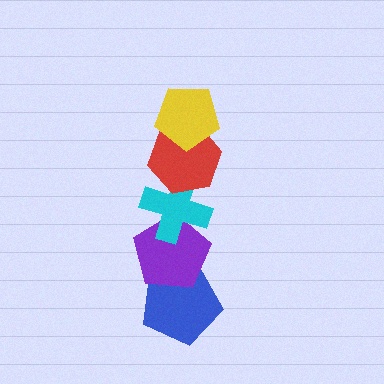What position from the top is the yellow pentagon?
The yellow pentagon is 1st from the top.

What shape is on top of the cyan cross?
The red hexagon is on top of the cyan cross.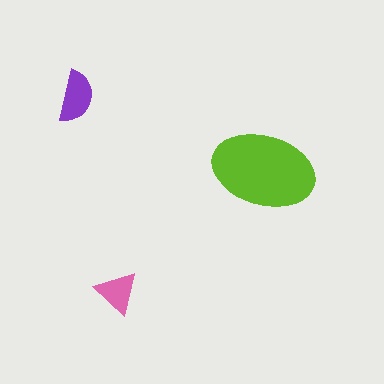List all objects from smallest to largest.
The pink triangle, the purple semicircle, the lime ellipse.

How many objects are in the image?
There are 3 objects in the image.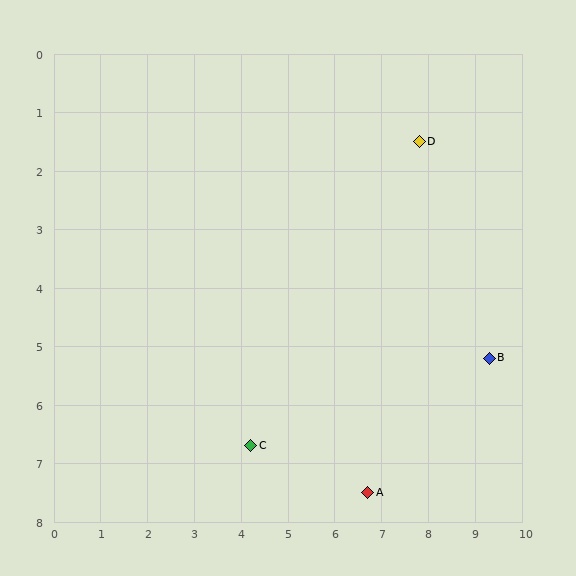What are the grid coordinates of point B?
Point B is at approximately (9.3, 5.2).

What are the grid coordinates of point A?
Point A is at approximately (6.7, 7.5).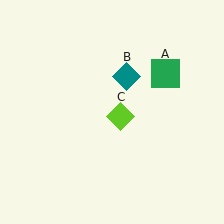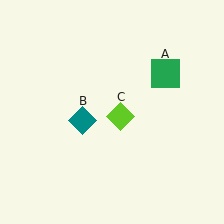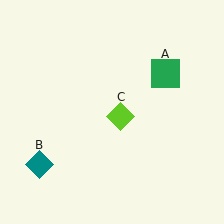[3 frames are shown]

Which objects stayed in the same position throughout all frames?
Green square (object A) and lime diamond (object C) remained stationary.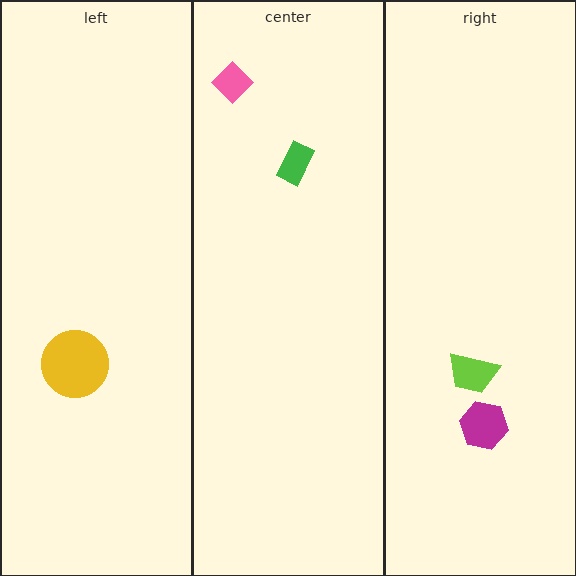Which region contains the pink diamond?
The center region.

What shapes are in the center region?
The pink diamond, the green rectangle.